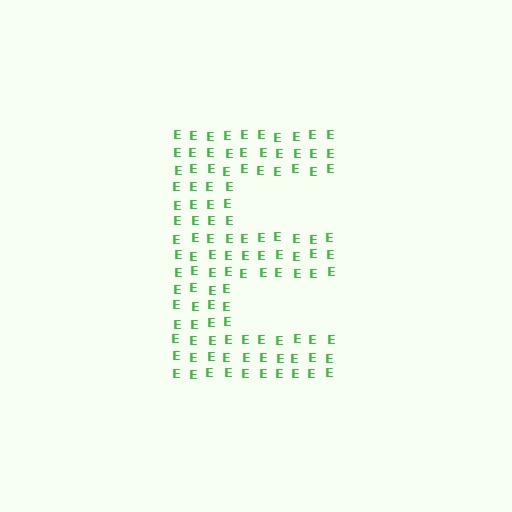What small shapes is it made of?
It is made of small letter E's.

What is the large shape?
The large shape is the letter E.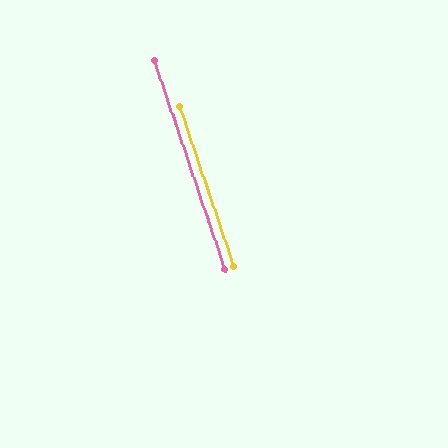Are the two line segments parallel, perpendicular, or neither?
Parallel — their directions differ by only 0.0°.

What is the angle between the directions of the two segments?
Approximately 0 degrees.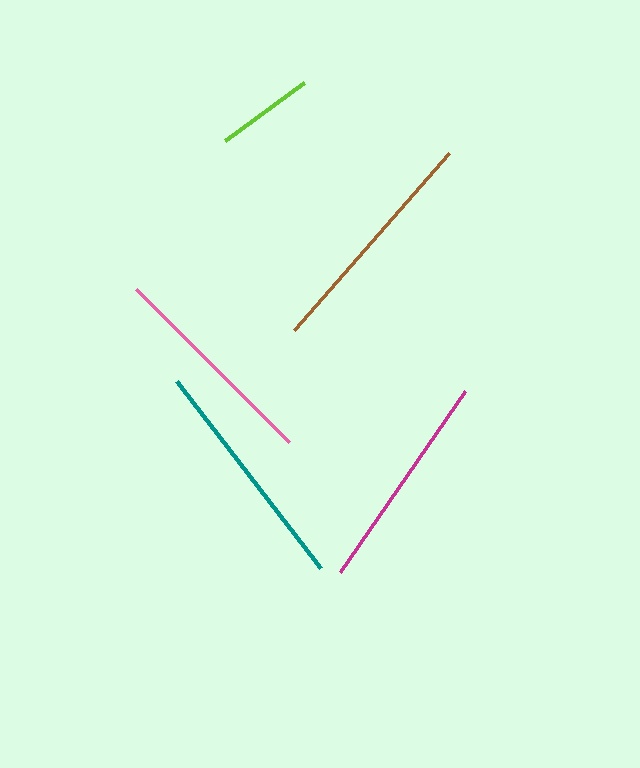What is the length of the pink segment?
The pink segment is approximately 216 pixels long.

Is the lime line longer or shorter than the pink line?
The pink line is longer than the lime line.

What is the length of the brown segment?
The brown segment is approximately 236 pixels long.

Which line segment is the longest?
The teal line is the longest at approximately 236 pixels.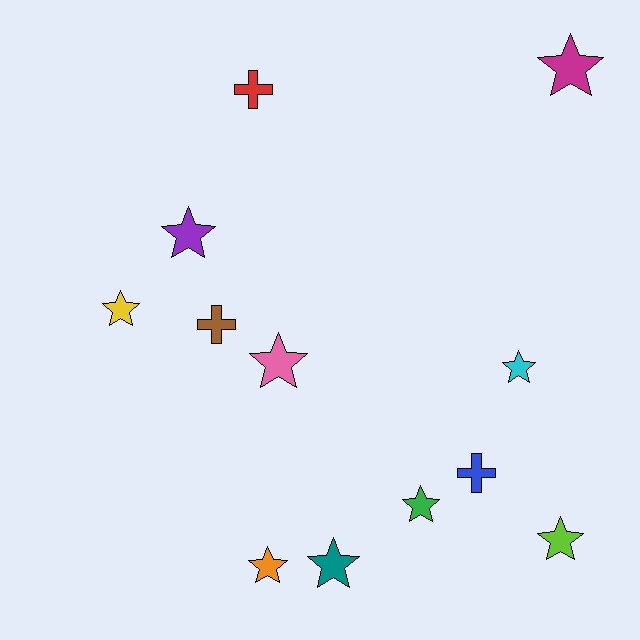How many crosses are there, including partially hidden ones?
There are 3 crosses.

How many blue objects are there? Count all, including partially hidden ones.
There is 1 blue object.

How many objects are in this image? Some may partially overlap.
There are 12 objects.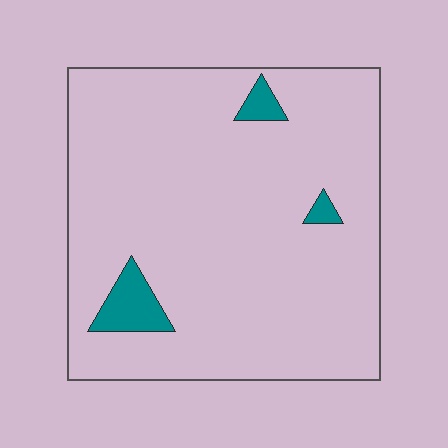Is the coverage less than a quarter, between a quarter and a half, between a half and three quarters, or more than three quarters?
Less than a quarter.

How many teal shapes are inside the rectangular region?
3.